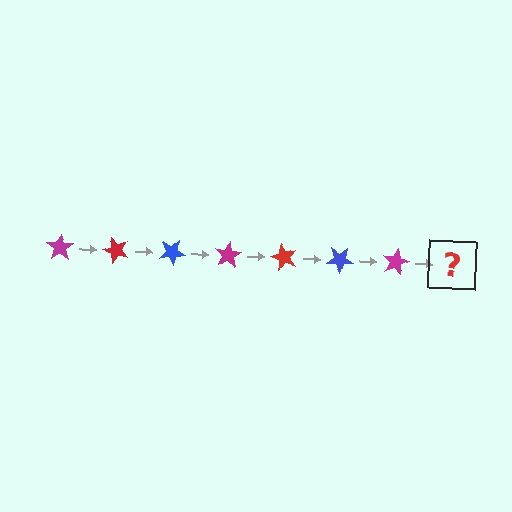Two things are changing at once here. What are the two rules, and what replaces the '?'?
The two rules are that it rotates 50 degrees each step and the color cycles through magenta, red, and blue. The '?' should be a red star, rotated 350 degrees from the start.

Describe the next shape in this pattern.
It should be a red star, rotated 350 degrees from the start.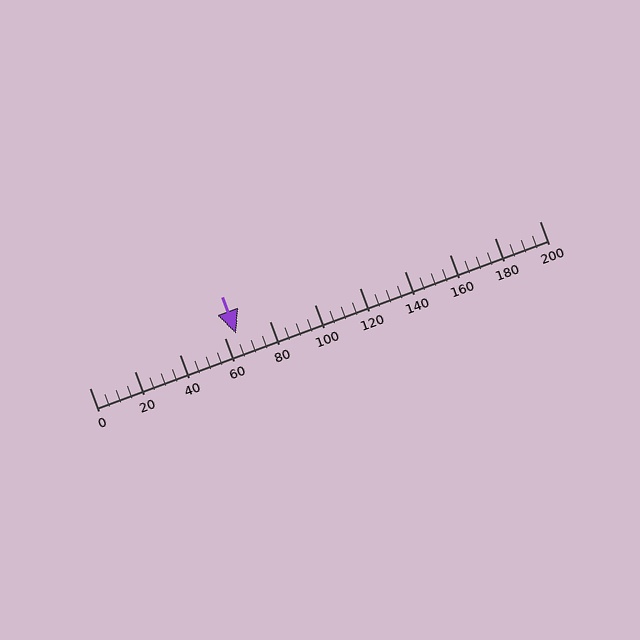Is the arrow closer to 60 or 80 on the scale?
The arrow is closer to 60.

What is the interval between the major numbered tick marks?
The major tick marks are spaced 20 units apart.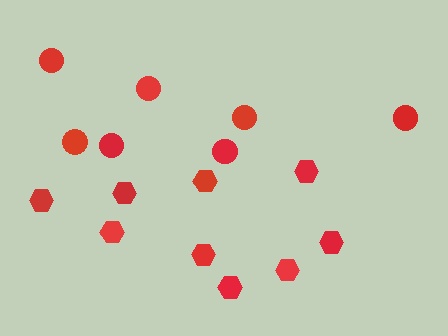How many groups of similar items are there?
There are 2 groups: one group of circles (7) and one group of hexagons (9).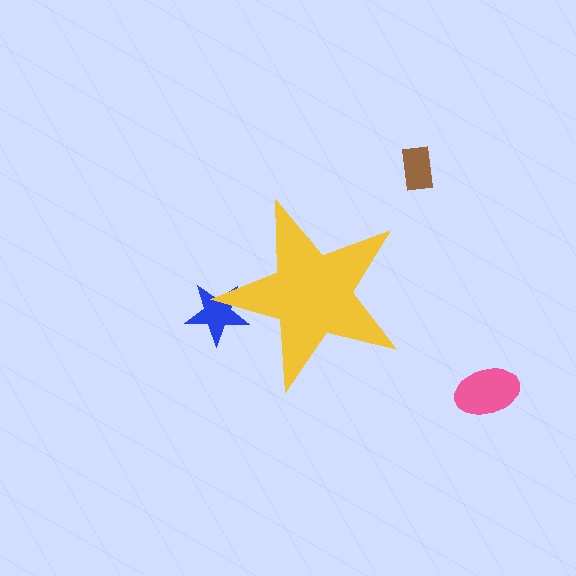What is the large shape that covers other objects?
A yellow star.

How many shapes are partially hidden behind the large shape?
1 shape is partially hidden.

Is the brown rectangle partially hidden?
No, the brown rectangle is fully visible.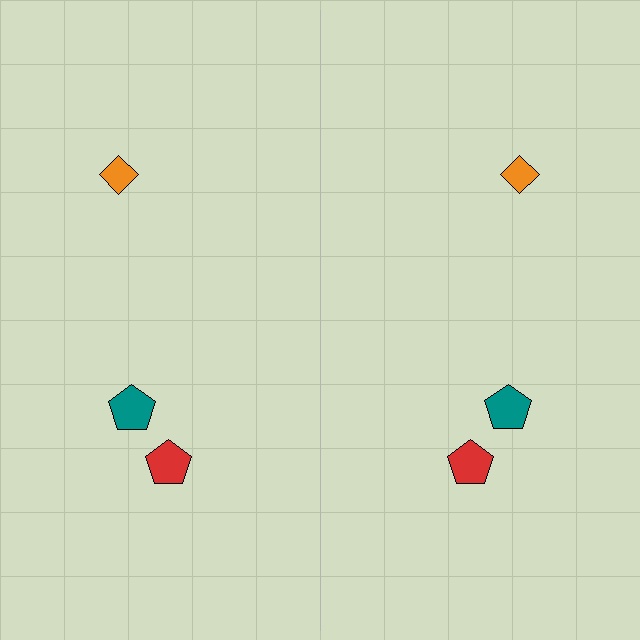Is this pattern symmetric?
Yes, this pattern has bilateral (reflection) symmetry.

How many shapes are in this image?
There are 6 shapes in this image.